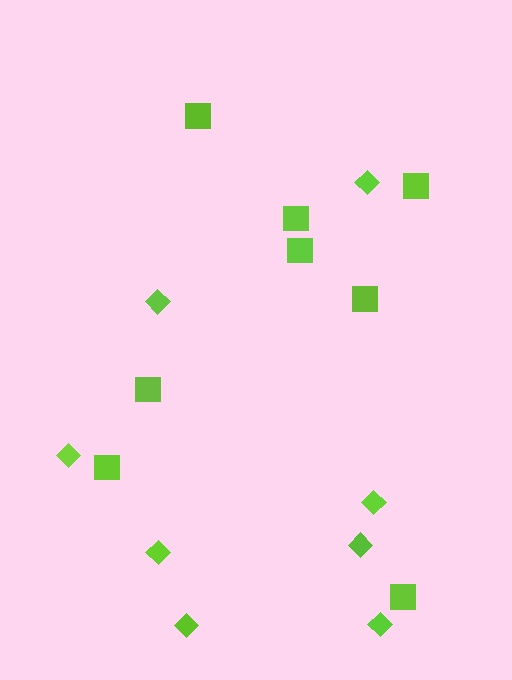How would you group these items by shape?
There are 2 groups: one group of squares (8) and one group of diamonds (8).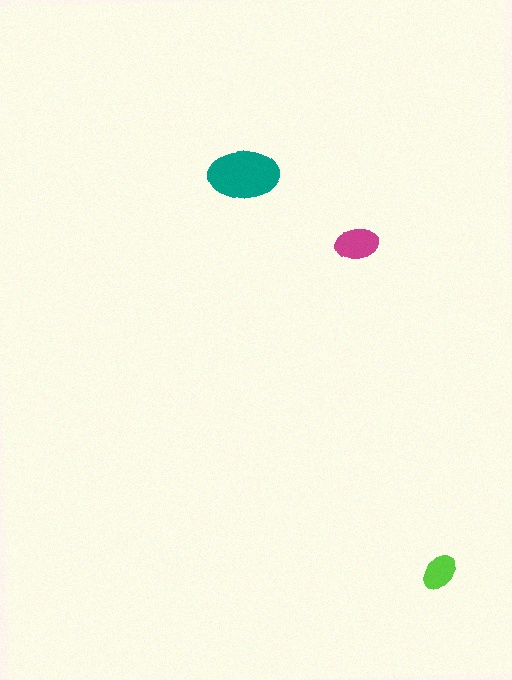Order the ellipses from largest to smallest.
the teal one, the magenta one, the lime one.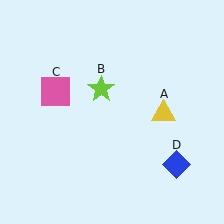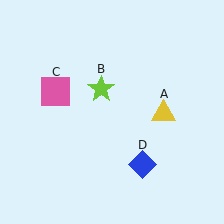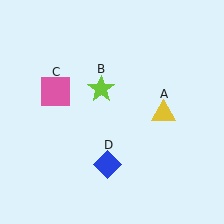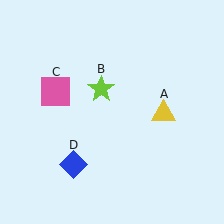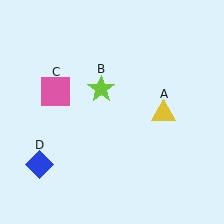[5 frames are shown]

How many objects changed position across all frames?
1 object changed position: blue diamond (object D).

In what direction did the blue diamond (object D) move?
The blue diamond (object D) moved left.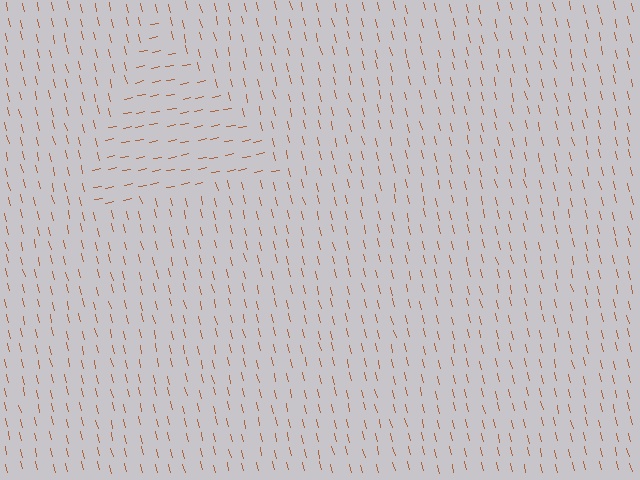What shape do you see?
I see a triangle.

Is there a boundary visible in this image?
Yes, there is a texture boundary formed by a change in line orientation.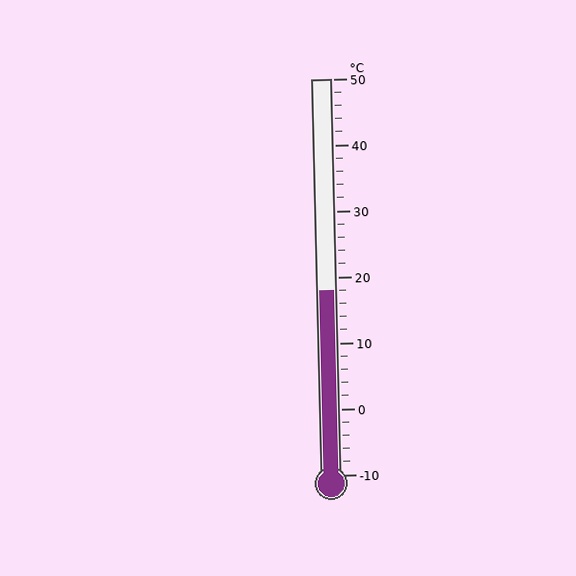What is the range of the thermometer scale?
The thermometer scale ranges from -10°C to 50°C.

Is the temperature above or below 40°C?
The temperature is below 40°C.